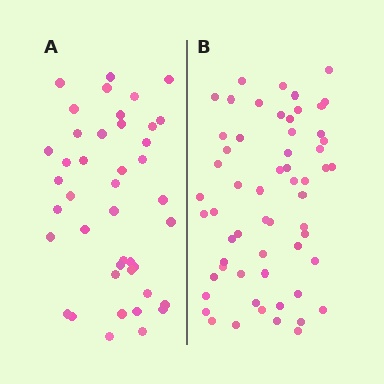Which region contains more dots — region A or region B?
Region B (the right region) has more dots.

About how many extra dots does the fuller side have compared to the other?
Region B has approximately 15 more dots than region A.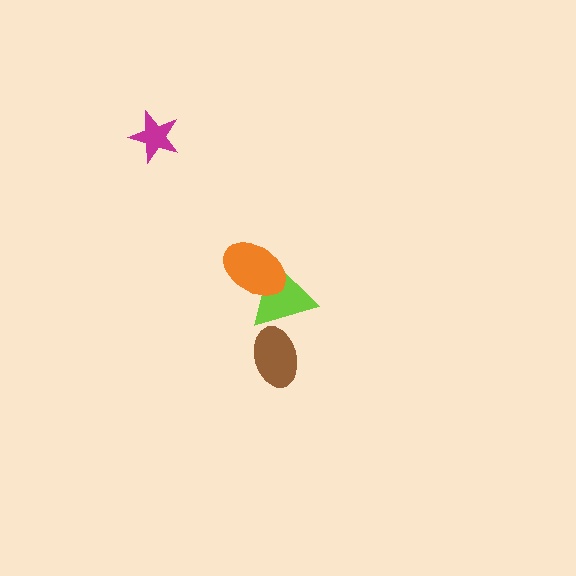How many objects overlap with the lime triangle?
2 objects overlap with the lime triangle.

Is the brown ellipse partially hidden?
Yes, it is partially covered by another shape.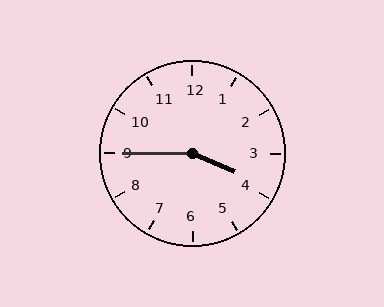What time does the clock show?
3:45.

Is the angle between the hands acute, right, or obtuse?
It is obtuse.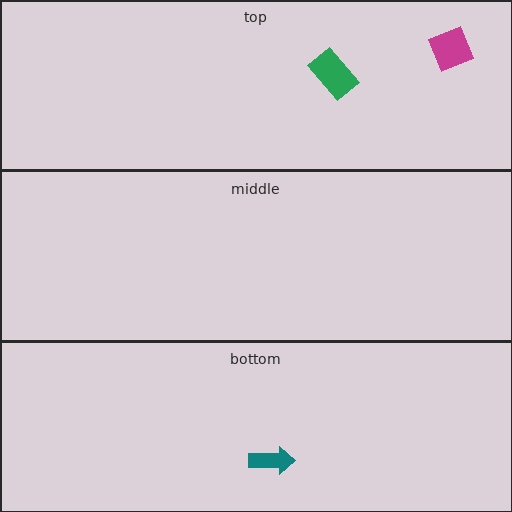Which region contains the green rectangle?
The top region.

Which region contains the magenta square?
The top region.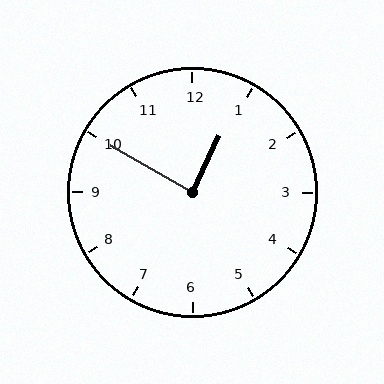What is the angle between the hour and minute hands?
Approximately 85 degrees.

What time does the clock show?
12:50.